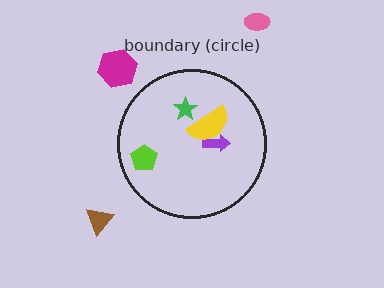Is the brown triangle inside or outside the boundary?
Outside.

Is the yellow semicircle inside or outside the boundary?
Inside.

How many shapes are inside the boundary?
4 inside, 3 outside.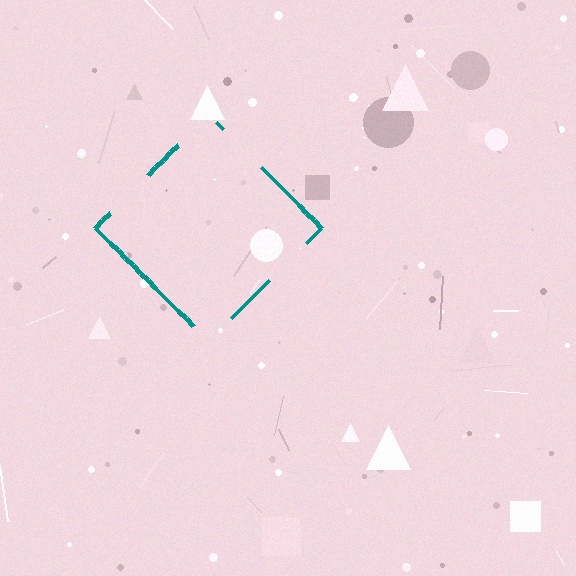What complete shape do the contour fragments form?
The contour fragments form a diamond.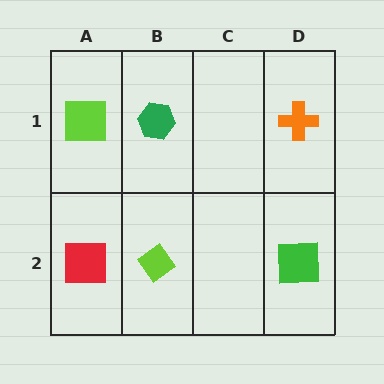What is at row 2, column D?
A green square.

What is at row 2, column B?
A lime diamond.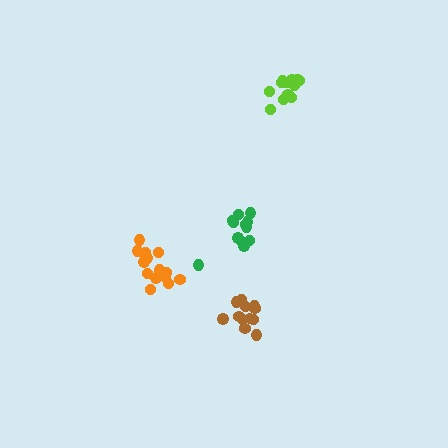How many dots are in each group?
Group 1: 12 dots, Group 2: 12 dots, Group 3: 12 dots, Group 4: 16 dots (52 total).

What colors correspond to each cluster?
The clusters are colored: brown, lime, green, orange.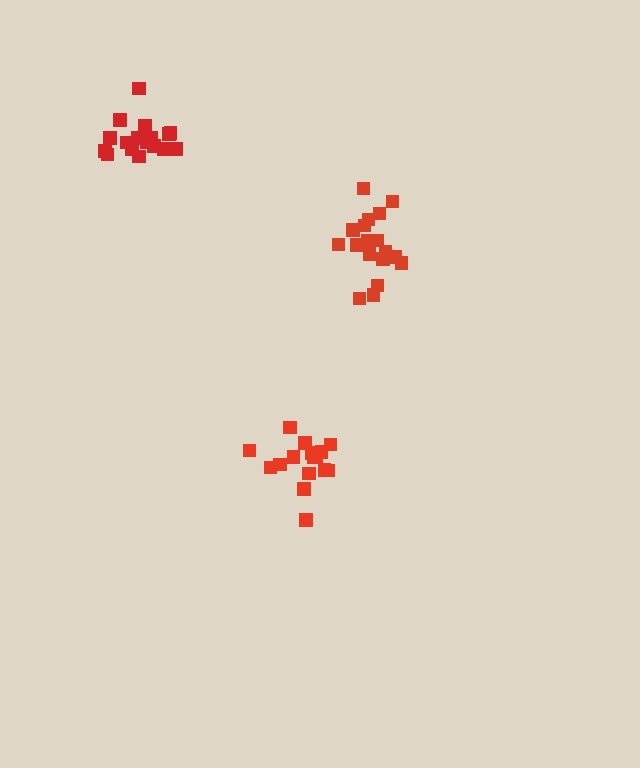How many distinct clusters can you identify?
There are 3 distinct clusters.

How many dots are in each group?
Group 1: 16 dots, Group 2: 18 dots, Group 3: 18 dots (52 total).